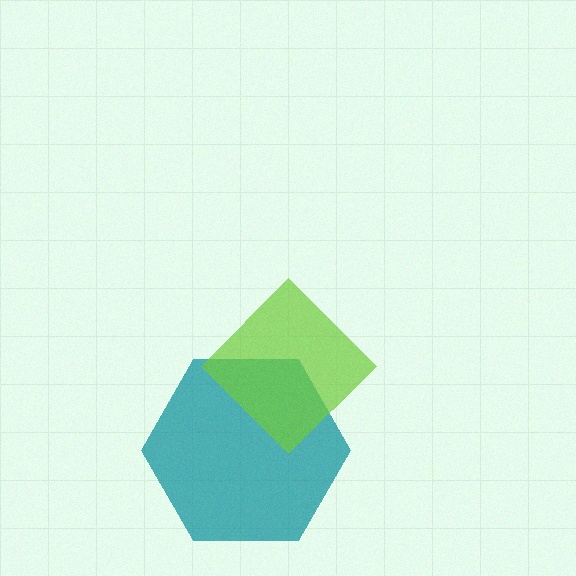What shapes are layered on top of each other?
The layered shapes are: a teal hexagon, a lime diamond.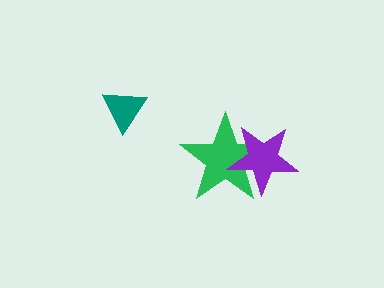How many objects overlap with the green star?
1 object overlaps with the green star.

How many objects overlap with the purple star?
1 object overlaps with the purple star.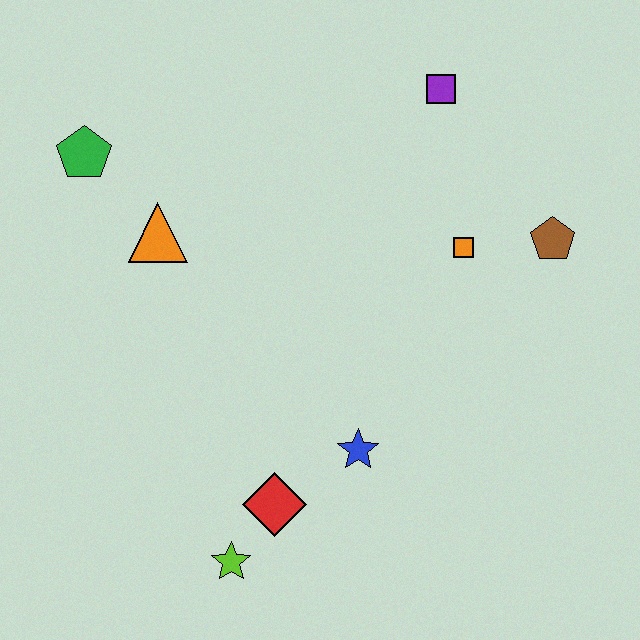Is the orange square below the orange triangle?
Yes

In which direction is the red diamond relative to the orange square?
The red diamond is below the orange square.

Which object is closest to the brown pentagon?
The orange square is closest to the brown pentagon.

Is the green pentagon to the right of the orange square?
No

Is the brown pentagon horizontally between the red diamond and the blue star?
No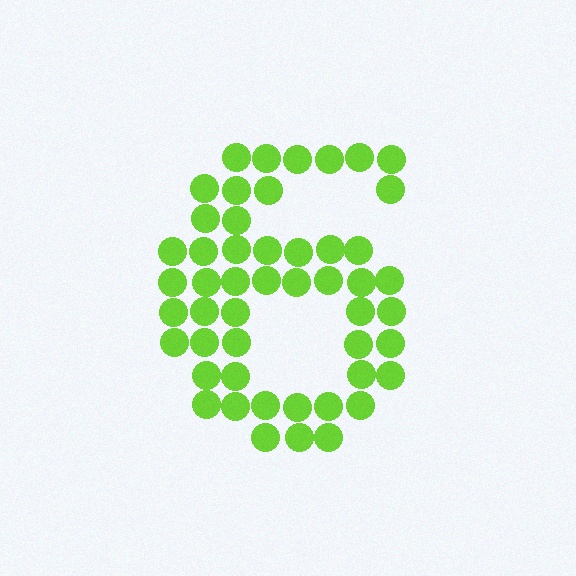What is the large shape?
The large shape is the digit 6.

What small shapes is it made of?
It is made of small circles.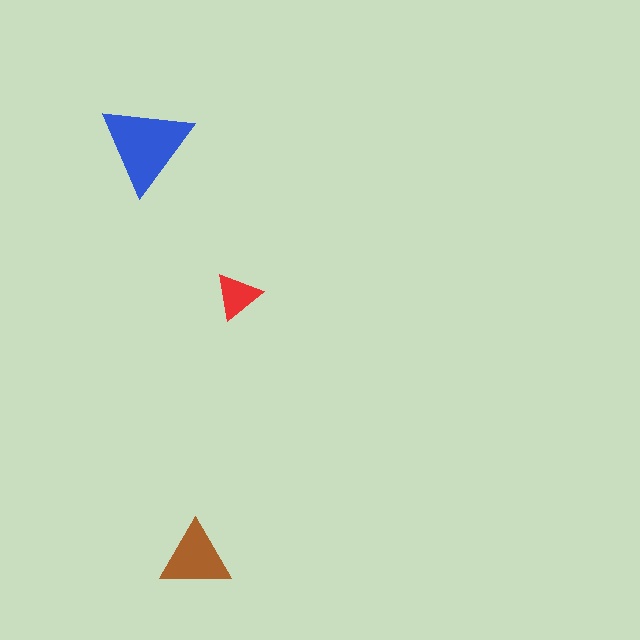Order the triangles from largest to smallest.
the blue one, the brown one, the red one.